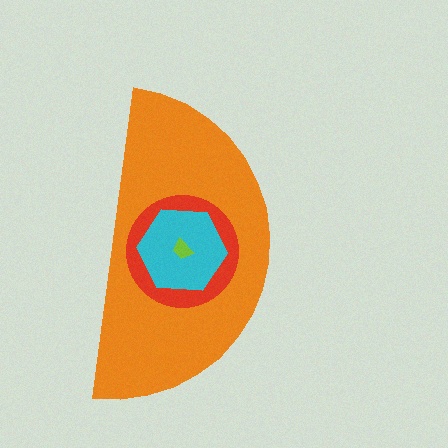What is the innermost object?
The lime trapezoid.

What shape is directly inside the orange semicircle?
The red circle.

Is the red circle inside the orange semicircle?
Yes.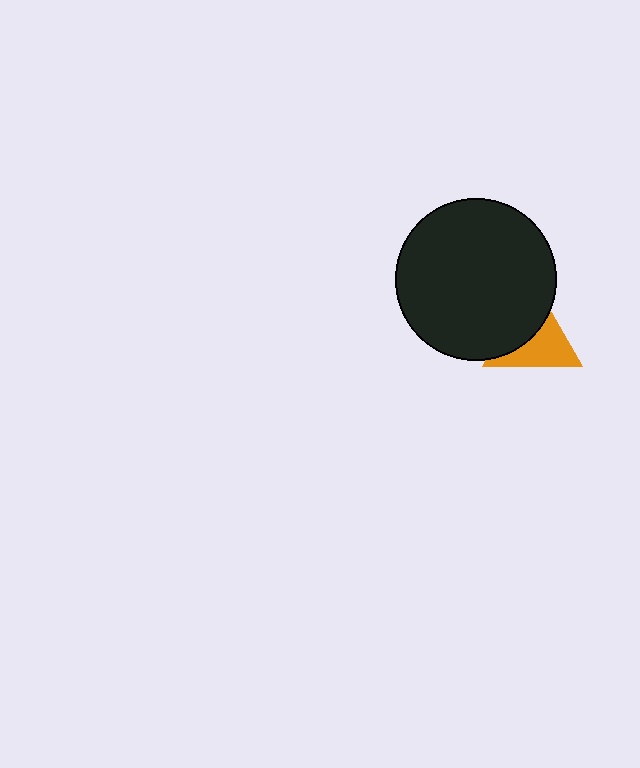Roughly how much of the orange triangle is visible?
About half of it is visible (roughly 53%).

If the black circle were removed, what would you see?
You would see the complete orange triangle.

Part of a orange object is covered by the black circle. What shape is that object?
It is a triangle.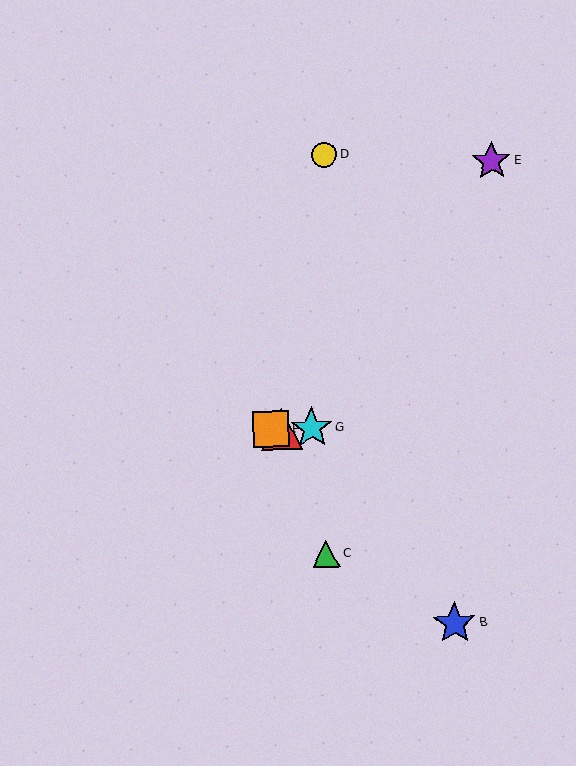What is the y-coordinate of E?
Object E is at y≈161.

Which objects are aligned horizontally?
Objects A, F, G are aligned horizontally.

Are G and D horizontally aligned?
No, G is at y≈428 and D is at y≈155.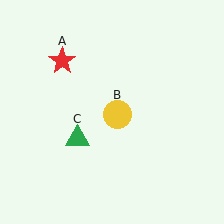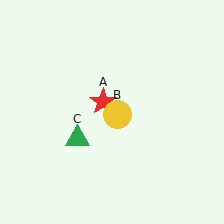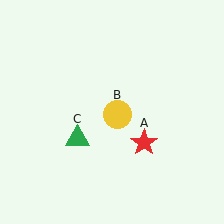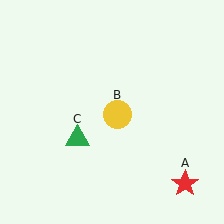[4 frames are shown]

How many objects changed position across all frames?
1 object changed position: red star (object A).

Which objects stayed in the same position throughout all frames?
Yellow circle (object B) and green triangle (object C) remained stationary.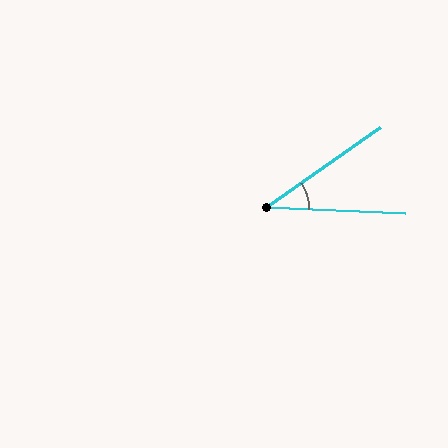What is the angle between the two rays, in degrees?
Approximately 38 degrees.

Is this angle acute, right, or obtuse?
It is acute.